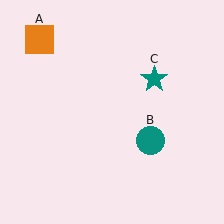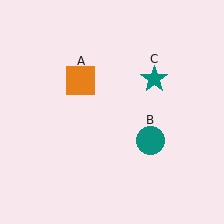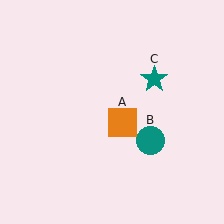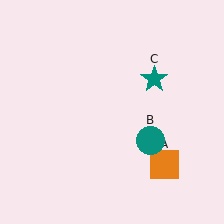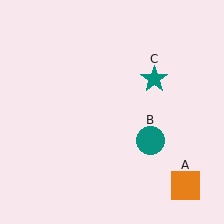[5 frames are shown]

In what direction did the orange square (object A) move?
The orange square (object A) moved down and to the right.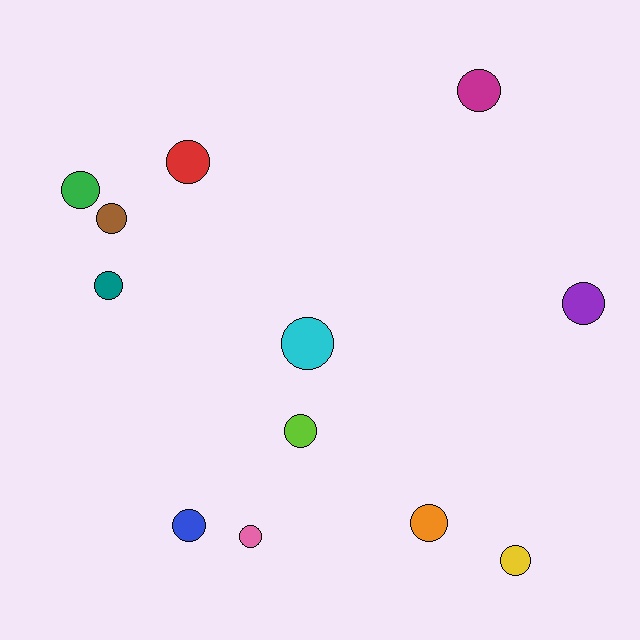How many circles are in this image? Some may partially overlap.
There are 12 circles.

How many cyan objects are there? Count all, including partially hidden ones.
There is 1 cyan object.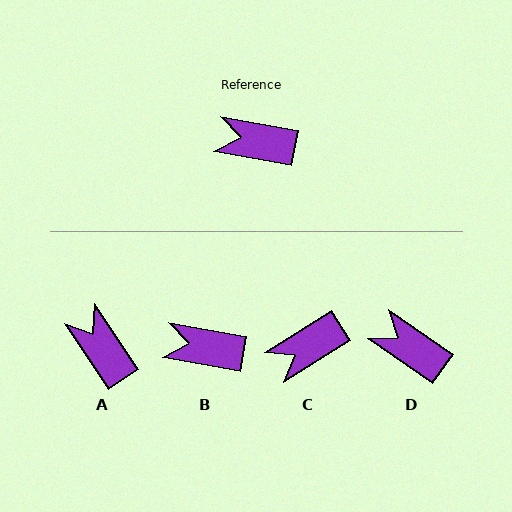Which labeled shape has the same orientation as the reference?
B.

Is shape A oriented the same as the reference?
No, it is off by about 46 degrees.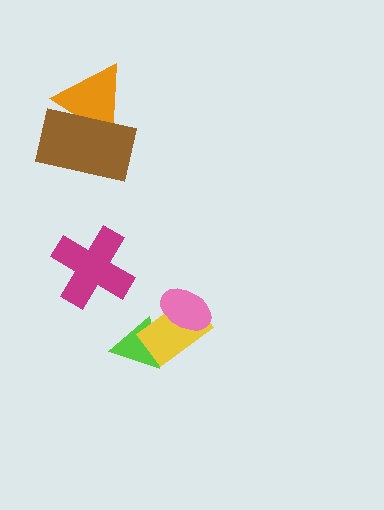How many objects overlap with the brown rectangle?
1 object overlaps with the brown rectangle.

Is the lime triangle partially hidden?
Yes, it is partially covered by another shape.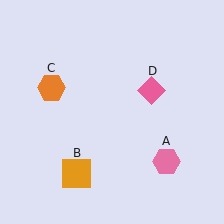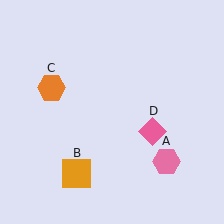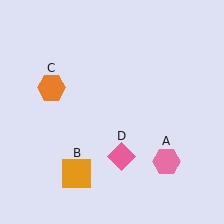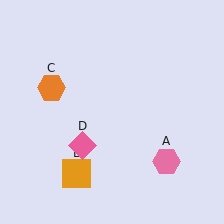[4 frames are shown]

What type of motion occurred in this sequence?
The pink diamond (object D) rotated clockwise around the center of the scene.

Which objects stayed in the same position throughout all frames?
Pink hexagon (object A) and orange square (object B) and orange hexagon (object C) remained stationary.